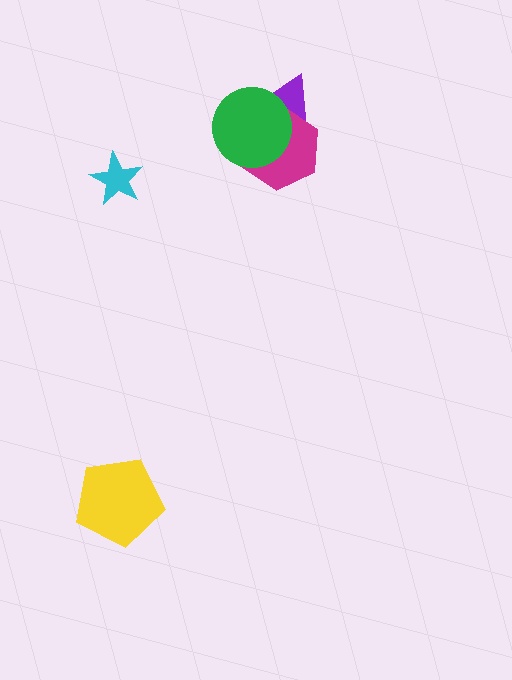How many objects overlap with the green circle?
2 objects overlap with the green circle.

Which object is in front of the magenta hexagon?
The green circle is in front of the magenta hexagon.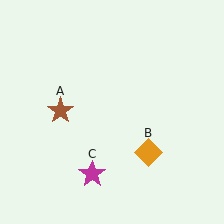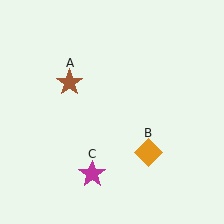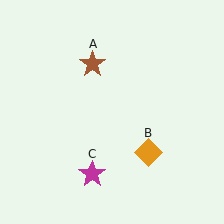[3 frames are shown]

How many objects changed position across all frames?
1 object changed position: brown star (object A).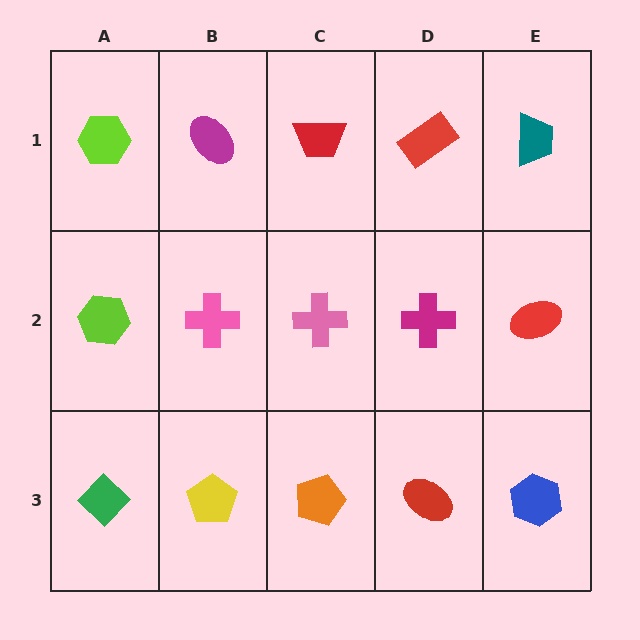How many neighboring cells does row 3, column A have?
2.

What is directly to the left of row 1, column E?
A red rectangle.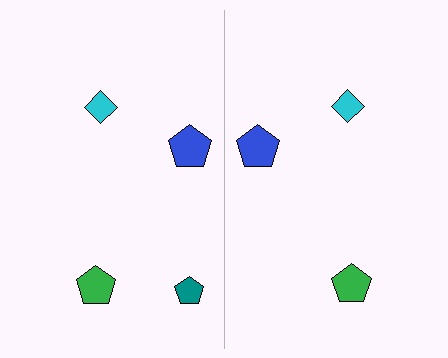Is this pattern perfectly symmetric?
No, the pattern is not perfectly symmetric. A teal pentagon is missing from the right side.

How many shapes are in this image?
There are 7 shapes in this image.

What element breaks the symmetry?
A teal pentagon is missing from the right side.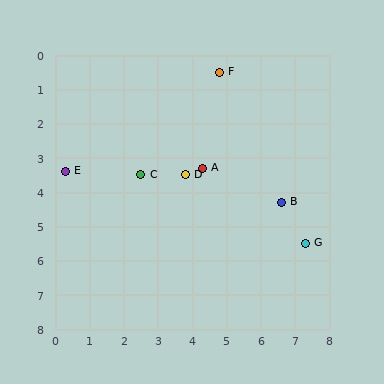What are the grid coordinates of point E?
Point E is at approximately (0.3, 3.4).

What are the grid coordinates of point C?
Point C is at approximately (2.5, 3.5).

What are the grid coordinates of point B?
Point B is at approximately (6.6, 4.3).